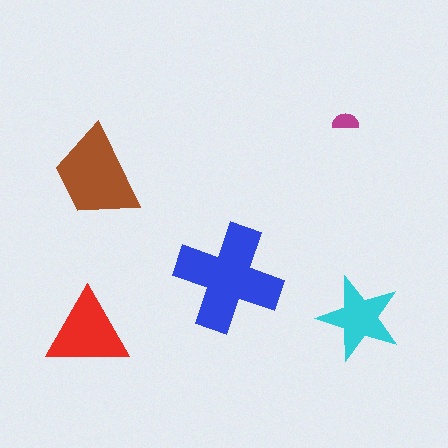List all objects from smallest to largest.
The magenta semicircle, the cyan star, the red triangle, the brown trapezoid, the blue cross.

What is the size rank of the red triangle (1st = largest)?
3rd.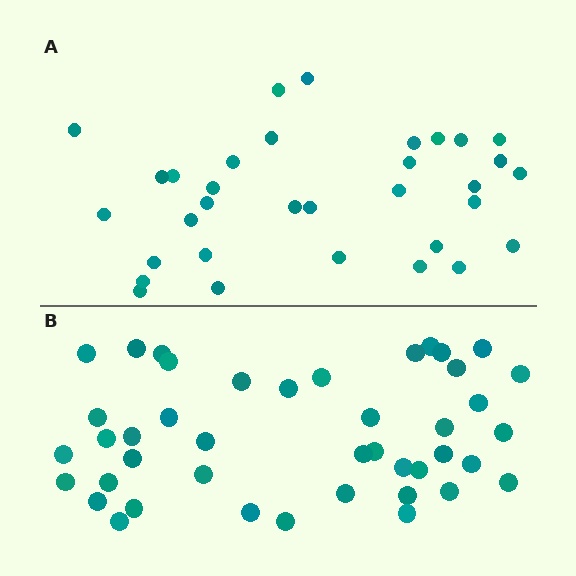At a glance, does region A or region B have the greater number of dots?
Region B (the bottom region) has more dots.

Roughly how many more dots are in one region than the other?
Region B has roughly 10 or so more dots than region A.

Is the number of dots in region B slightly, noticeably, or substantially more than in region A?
Region B has noticeably more, but not dramatically so. The ratio is roughly 1.3 to 1.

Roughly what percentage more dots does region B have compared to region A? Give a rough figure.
About 30% more.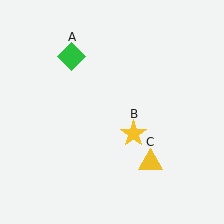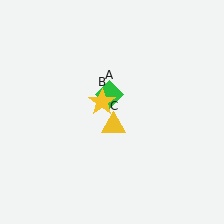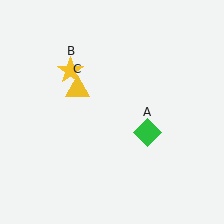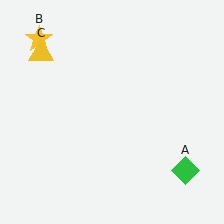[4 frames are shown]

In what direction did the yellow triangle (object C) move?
The yellow triangle (object C) moved up and to the left.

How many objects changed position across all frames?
3 objects changed position: green diamond (object A), yellow star (object B), yellow triangle (object C).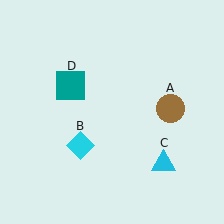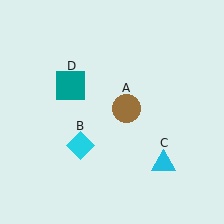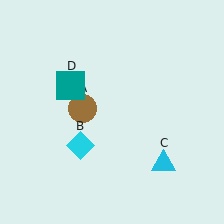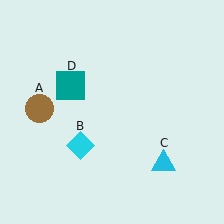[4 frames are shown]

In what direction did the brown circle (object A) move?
The brown circle (object A) moved left.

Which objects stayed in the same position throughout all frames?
Cyan diamond (object B) and cyan triangle (object C) and teal square (object D) remained stationary.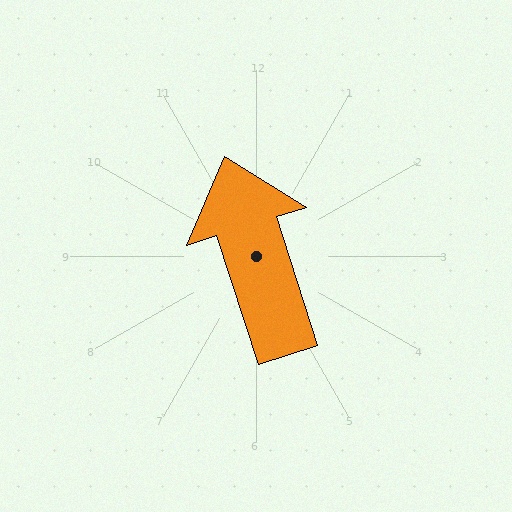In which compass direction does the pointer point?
North.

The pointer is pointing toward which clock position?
Roughly 11 o'clock.